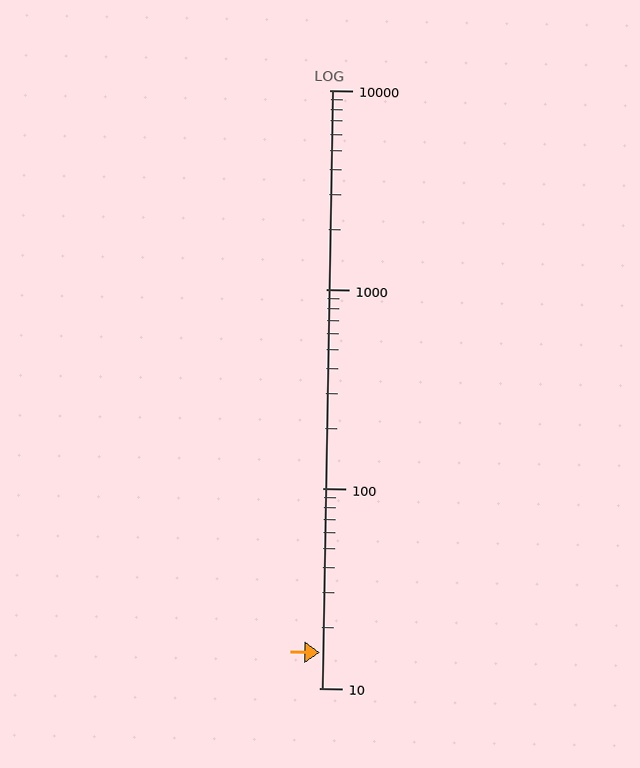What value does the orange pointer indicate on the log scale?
The pointer indicates approximately 15.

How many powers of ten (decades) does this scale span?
The scale spans 3 decades, from 10 to 10000.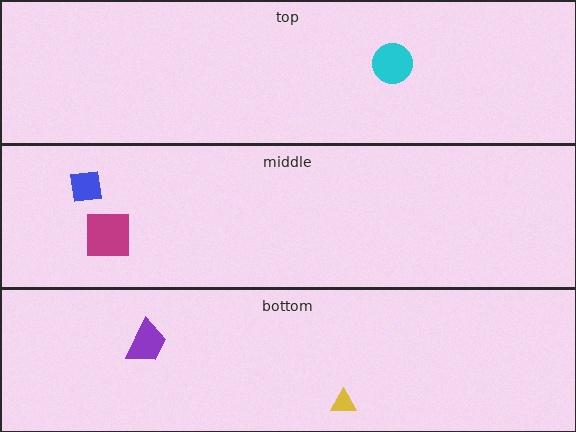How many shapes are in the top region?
1.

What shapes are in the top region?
The cyan circle.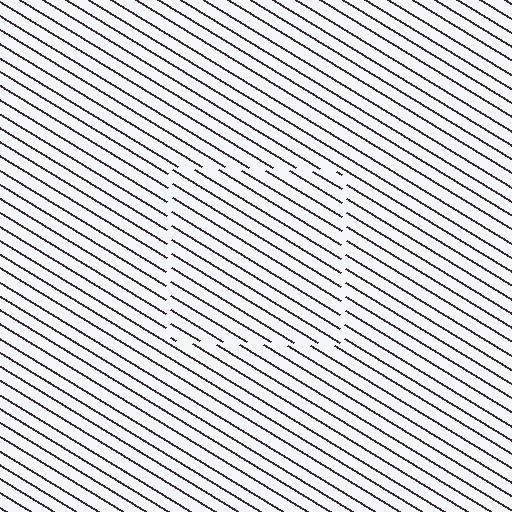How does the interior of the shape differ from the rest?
The interior of the shape contains the same grating, shifted by half a period — the contour is defined by the phase discontinuity where line-ends from the inner and outer gratings abut.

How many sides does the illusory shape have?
4 sides — the line-ends trace a square.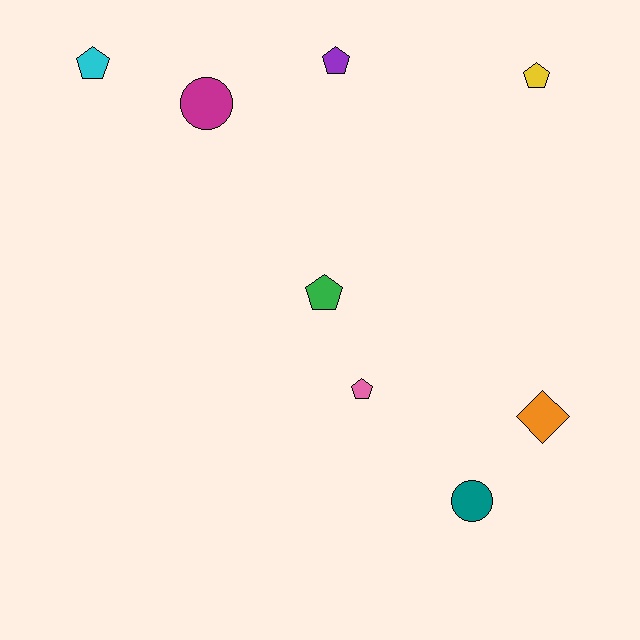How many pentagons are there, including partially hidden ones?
There are 5 pentagons.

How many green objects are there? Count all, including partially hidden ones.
There is 1 green object.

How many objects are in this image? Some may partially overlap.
There are 8 objects.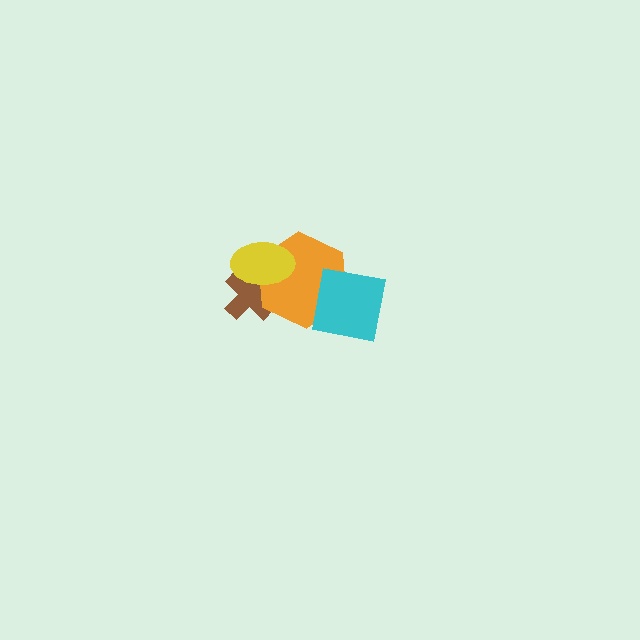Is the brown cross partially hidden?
Yes, it is partially covered by another shape.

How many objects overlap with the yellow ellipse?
2 objects overlap with the yellow ellipse.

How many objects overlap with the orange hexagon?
3 objects overlap with the orange hexagon.